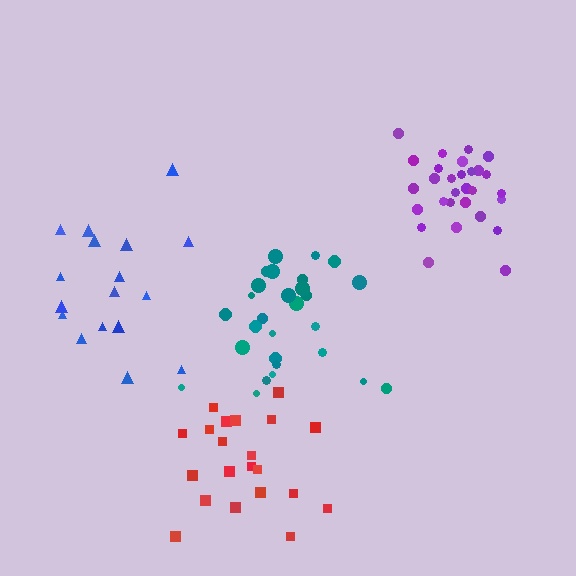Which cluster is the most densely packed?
Purple.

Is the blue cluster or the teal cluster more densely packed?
Teal.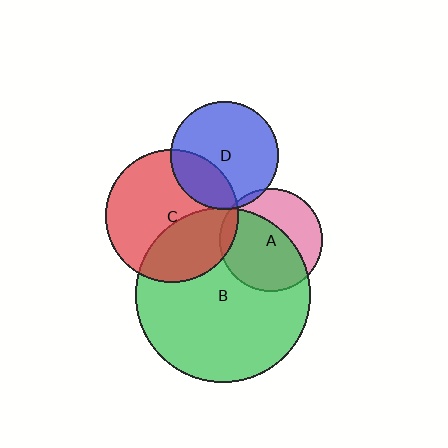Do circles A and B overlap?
Yes.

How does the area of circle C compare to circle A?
Approximately 1.7 times.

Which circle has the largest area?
Circle B (green).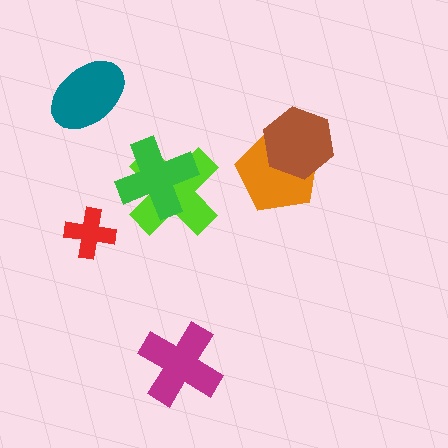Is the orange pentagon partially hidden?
Yes, it is partially covered by another shape.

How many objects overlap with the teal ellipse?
0 objects overlap with the teal ellipse.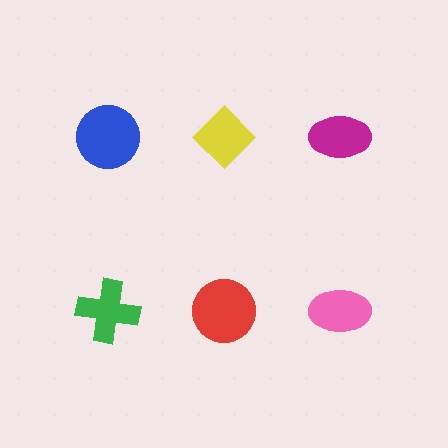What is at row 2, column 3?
A pink ellipse.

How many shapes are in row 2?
3 shapes.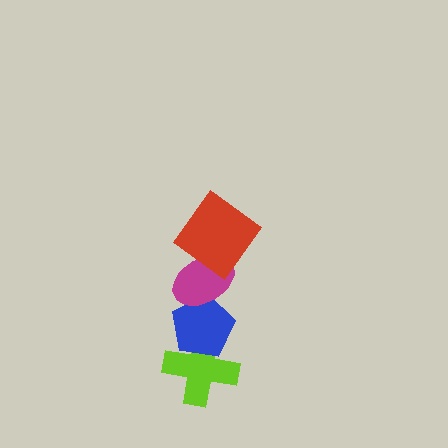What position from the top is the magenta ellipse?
The magenta ellipse is 2nd from the top.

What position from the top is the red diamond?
The red diamond is 1st from the top.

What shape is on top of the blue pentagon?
The magenta ellipse is on top of the blue pentagon.